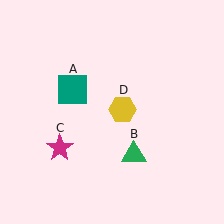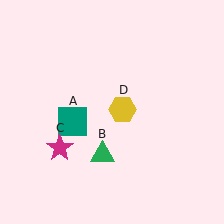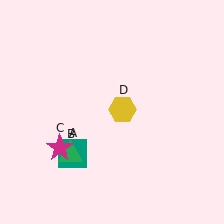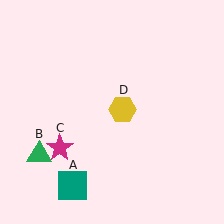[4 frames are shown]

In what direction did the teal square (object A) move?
The teal square (object A) moved down.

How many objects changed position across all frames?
2 objects changed position: teal square (object A), green triangle (object B).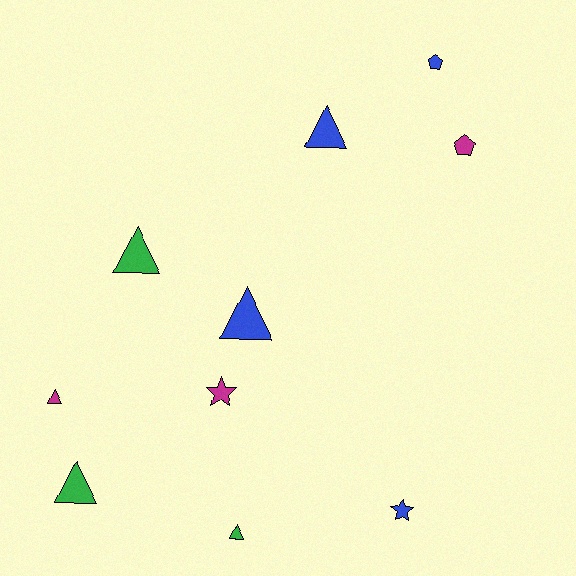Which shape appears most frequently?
Triangle, with 6 objects.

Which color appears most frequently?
Blue, with 4 objects.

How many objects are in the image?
There are 10 objects.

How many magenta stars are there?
There is 1 magenta star.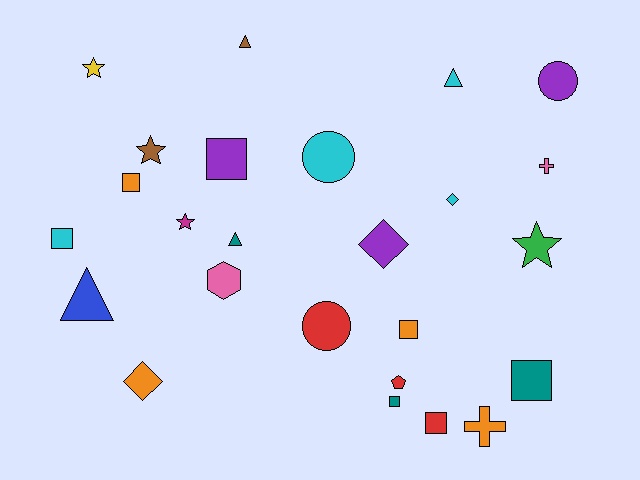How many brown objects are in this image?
There are 2 brown objects.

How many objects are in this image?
There are 25 objects.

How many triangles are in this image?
There are 4 triangles.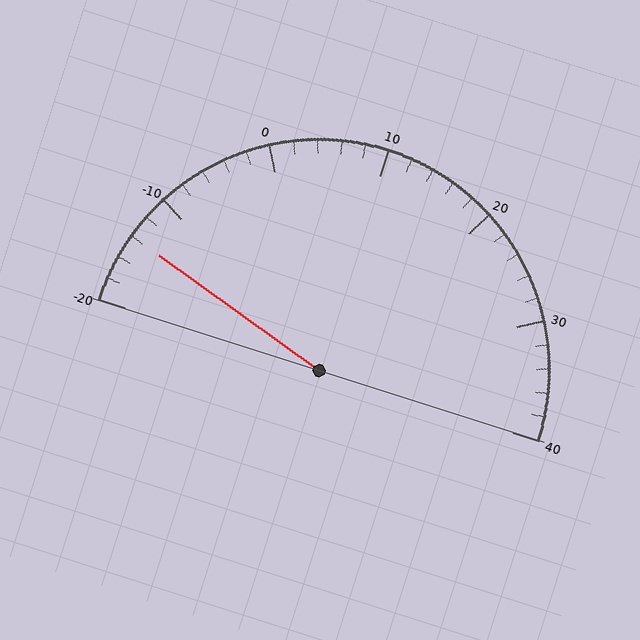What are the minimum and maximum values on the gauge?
The gauge ranges from -20 to 40.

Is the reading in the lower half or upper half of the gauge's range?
The reading is in the lower half of the range (-20 to 40).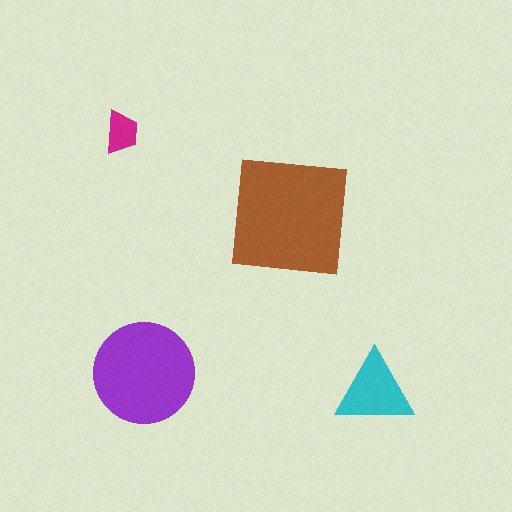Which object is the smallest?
The magenta trapezoid.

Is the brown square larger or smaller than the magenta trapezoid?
Larger.